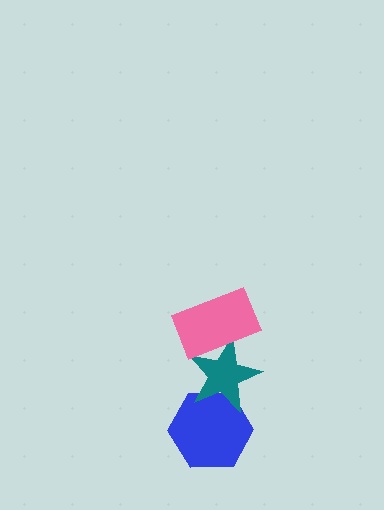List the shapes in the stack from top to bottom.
From top to bottom: the pink rectangle, the teal star, the blue hexagon.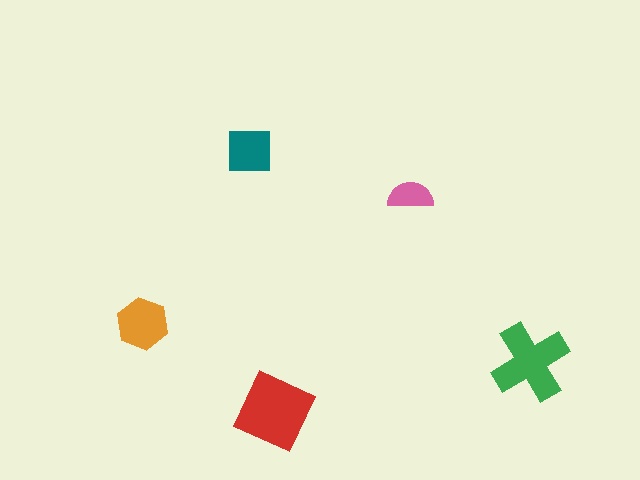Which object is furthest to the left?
The orange hexagon is leftmost.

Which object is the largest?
The red diamond.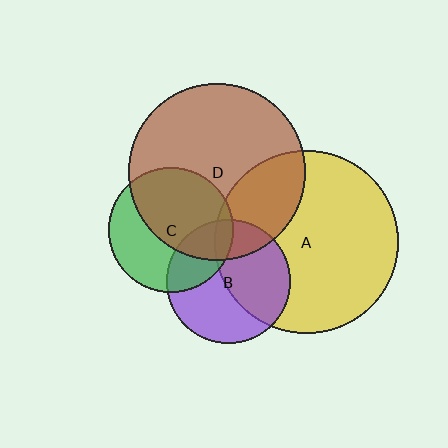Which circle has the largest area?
Circle A (yellow).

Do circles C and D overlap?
Yes.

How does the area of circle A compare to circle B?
Approximately 2.2 times.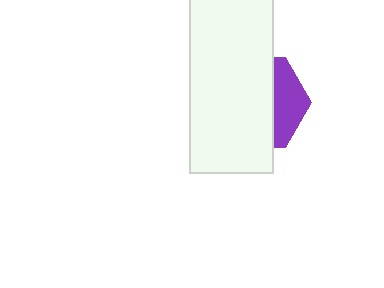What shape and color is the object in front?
The object in front is a white rectangle.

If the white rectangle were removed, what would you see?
You would see the complete purple hexagon.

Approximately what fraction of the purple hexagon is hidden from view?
Roughly 68% of the purple hexagon is hidden behind the white rectangle.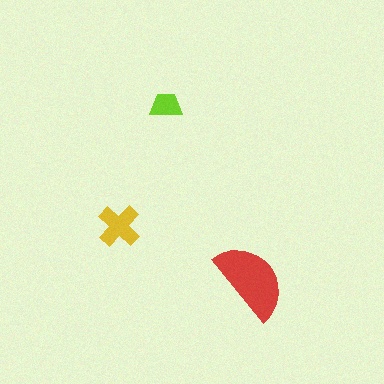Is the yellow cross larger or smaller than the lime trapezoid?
Larger.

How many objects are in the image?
There are 3 objects in the image.